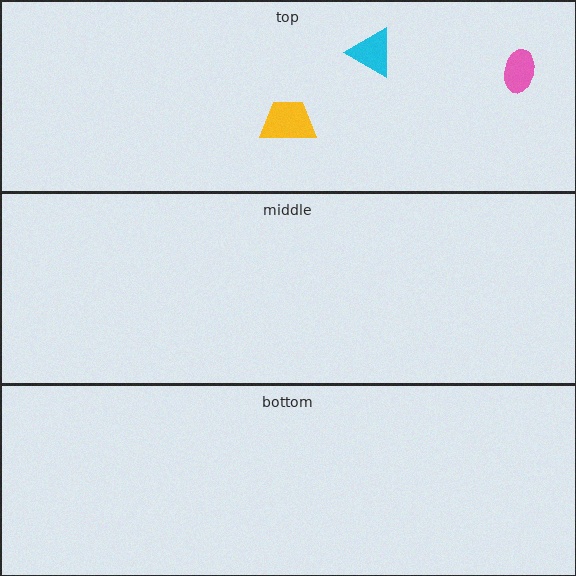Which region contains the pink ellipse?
The top region.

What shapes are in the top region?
The pink ellipse, the yellow trapezoid, the cyan triangle.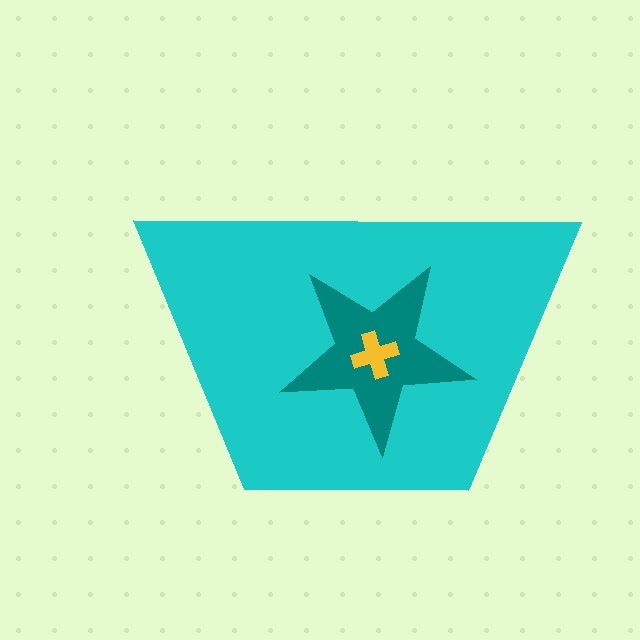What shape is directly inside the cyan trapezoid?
The teal star.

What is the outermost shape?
The cyan trapezoid.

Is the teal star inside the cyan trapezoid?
Yes.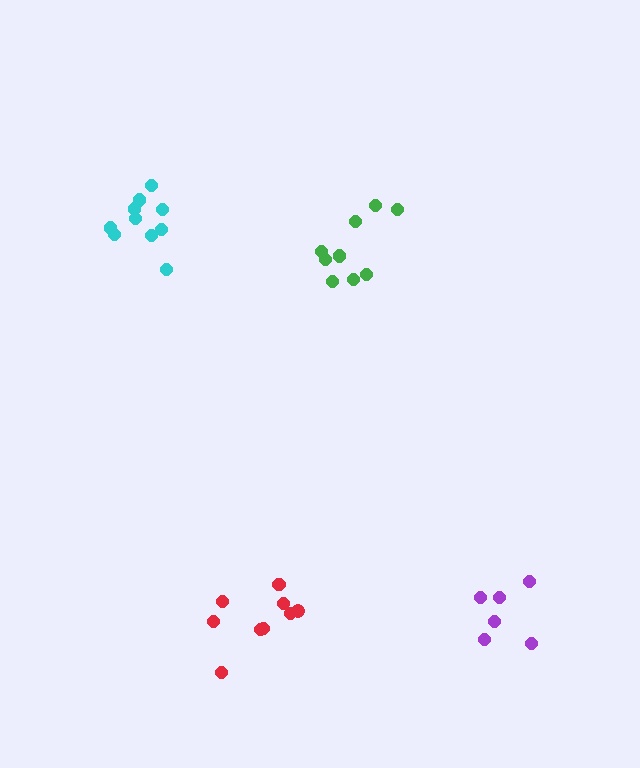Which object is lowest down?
The purple cluster is bottommost.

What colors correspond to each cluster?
The clusters are colored: purple, green, cyan, red.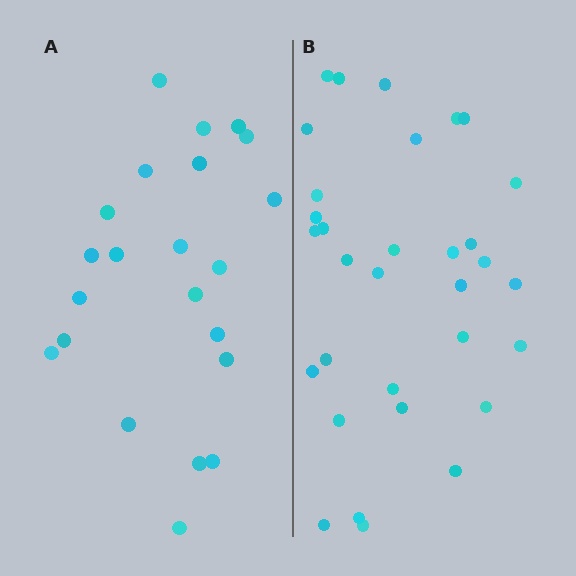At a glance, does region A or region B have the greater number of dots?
Region B (the right region) has more dots.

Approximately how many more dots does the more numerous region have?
Region B has roughly 10 or so more dots than region A.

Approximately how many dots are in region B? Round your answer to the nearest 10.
About 30 dots. (The exact count is 32, which rounds to 30.)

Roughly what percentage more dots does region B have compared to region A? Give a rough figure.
About 45% more.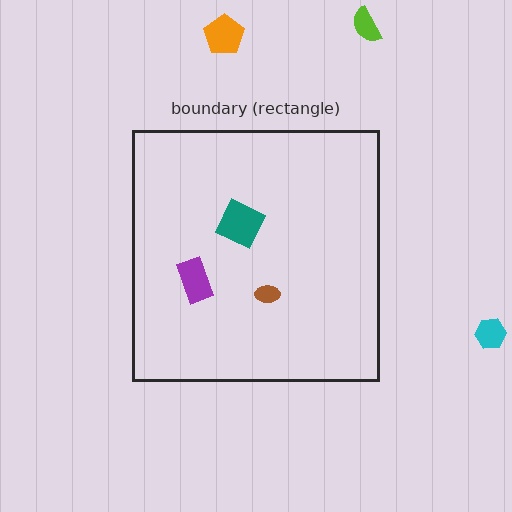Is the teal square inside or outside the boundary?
Inside.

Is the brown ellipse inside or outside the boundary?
Inside.